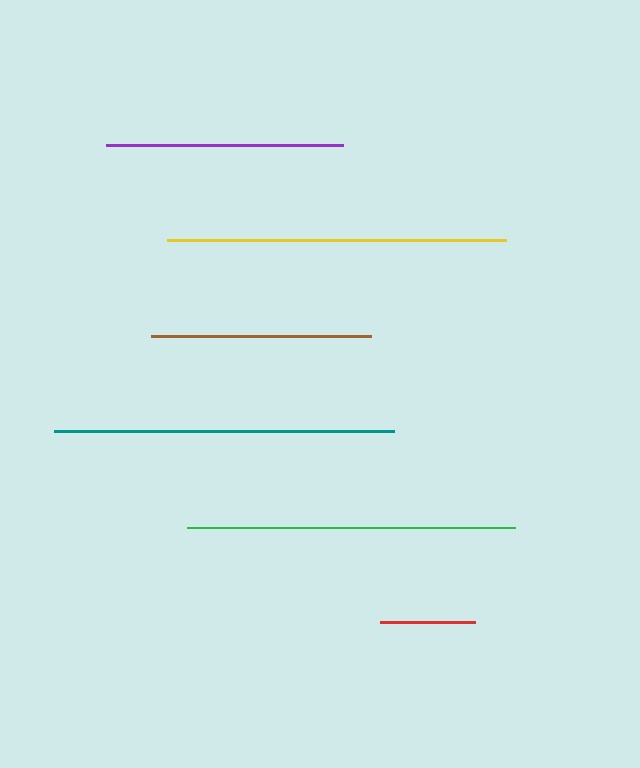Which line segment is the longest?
The teal line is the longest at approximately 340 pixels.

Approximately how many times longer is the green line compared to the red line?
The green line is approximately 3.5 times the length of the red line.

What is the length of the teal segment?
The teal segment is approximately 340 pixels long.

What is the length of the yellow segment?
The yellow segment is approximately 338 pixels long.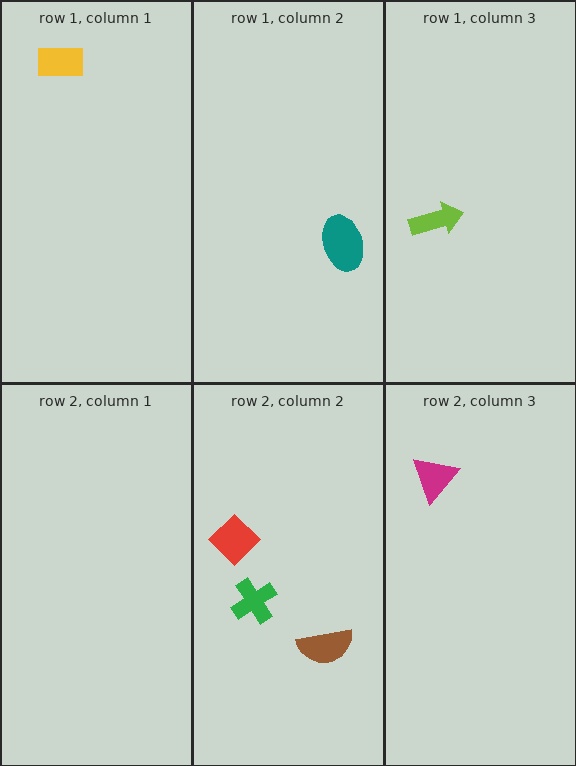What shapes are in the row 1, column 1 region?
The yellow rectangle.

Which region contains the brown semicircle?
The row 2, column 2 region.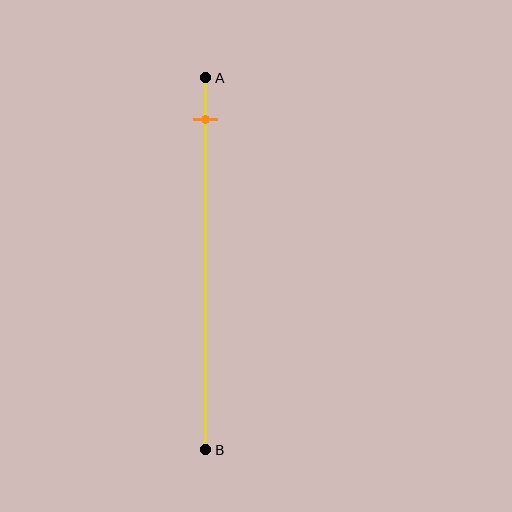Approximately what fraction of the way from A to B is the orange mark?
The orange mark is approximately 10% of the way from A to B.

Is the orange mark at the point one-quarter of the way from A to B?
No, the mark is at about 10% from A, not at the 25% one-quarter point.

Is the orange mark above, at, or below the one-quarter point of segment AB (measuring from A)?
The orange mark is above the one-quarter point of segment AB.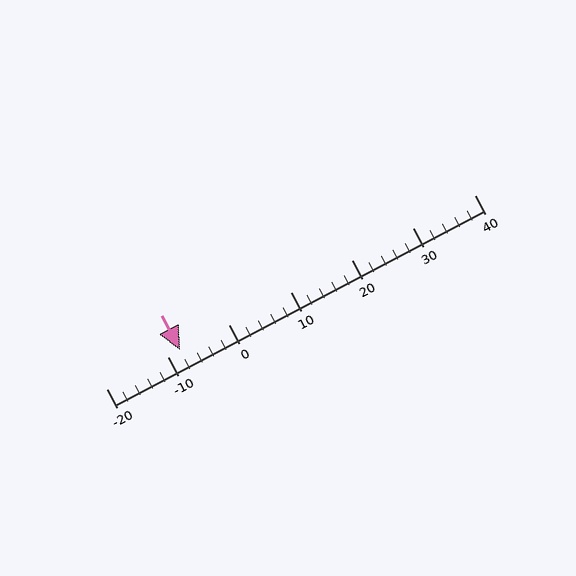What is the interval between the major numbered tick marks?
The major tick marks are spaced 10 units apart.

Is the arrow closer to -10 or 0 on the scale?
The arrow is closer to -10.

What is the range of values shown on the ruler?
The ruler shows values from -20 to 40.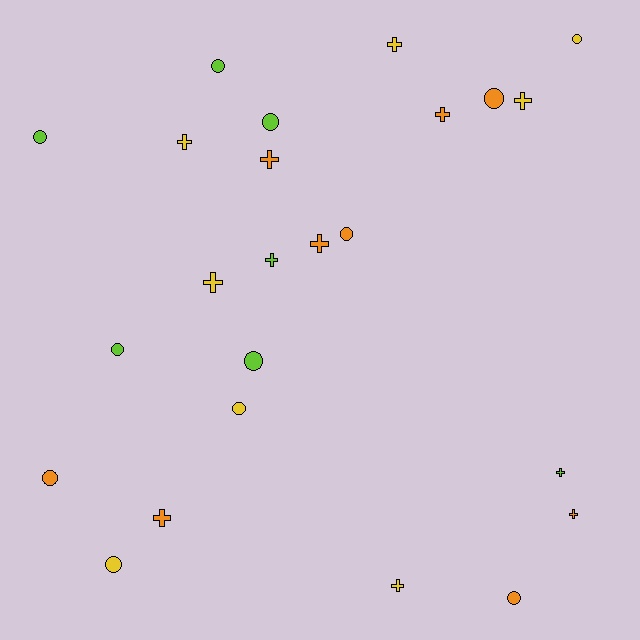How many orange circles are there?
There are 4 orange circles.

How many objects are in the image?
There are 24 objects.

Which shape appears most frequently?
Cross, with 12 objects.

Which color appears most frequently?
Orange, with 9 objects.